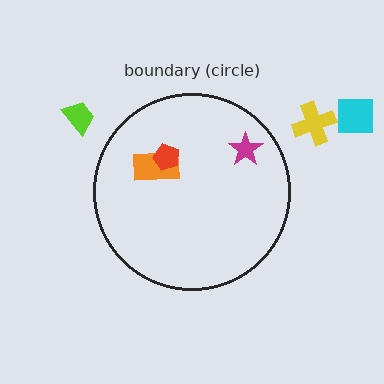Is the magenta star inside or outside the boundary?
Inside.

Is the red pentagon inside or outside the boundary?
Inside.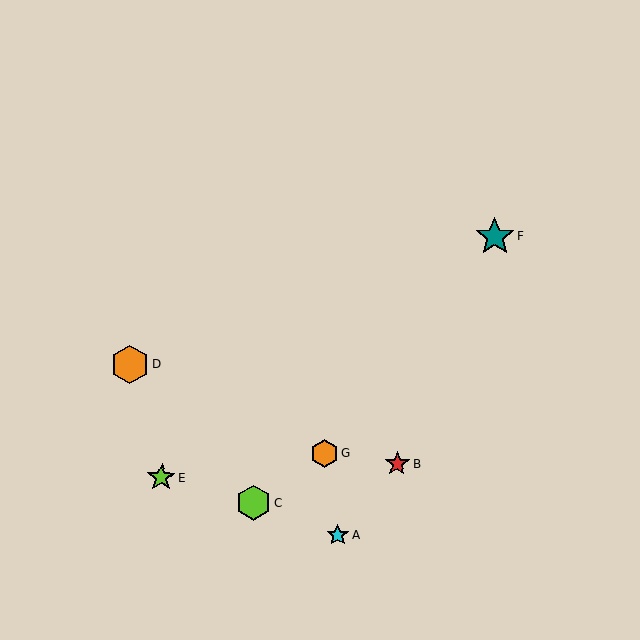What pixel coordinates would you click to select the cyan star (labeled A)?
Click at (338, 535) to select the cyan star A.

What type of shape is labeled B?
Shape B is a red star.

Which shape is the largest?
The orange hexagon (labeled D) is the largest.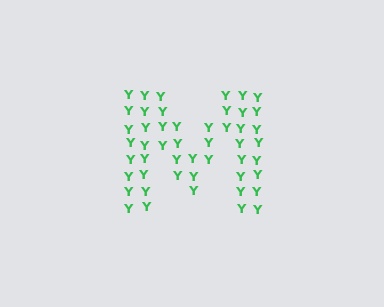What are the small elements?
The small elements are letter Y's.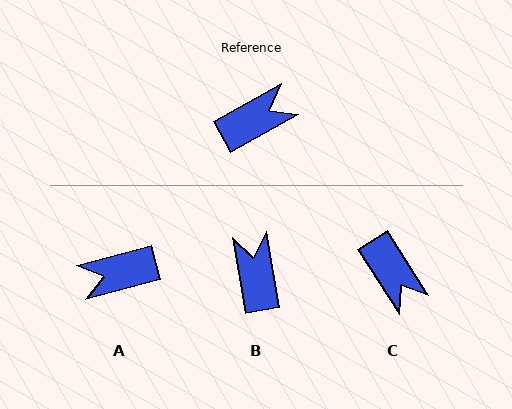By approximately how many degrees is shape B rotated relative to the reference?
Approximately 70 degrees counter-clockwise.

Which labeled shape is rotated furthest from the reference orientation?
A, about 165 degrees away.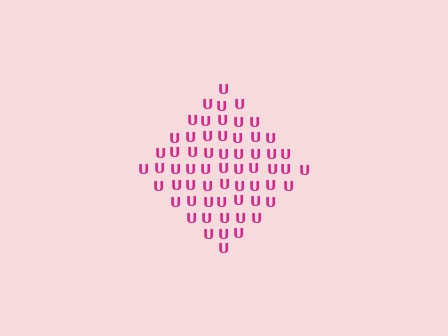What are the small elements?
The small elements are letter U's.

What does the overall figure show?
The overall figure shows a diamond.